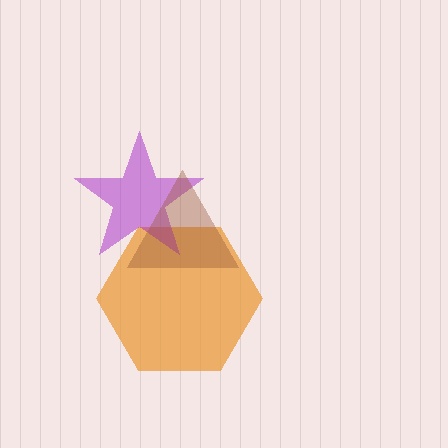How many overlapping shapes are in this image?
There are 3 overlapping shapes in the image.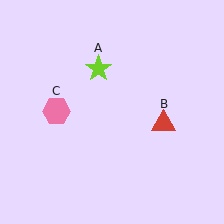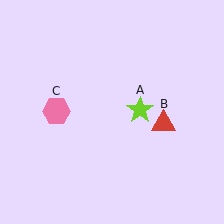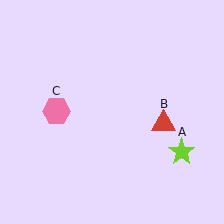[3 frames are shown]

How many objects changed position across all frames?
1 object changed position: lime star (object A).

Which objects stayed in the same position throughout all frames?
Red triangle (object B) and pink hexagon (object C) remained stationary.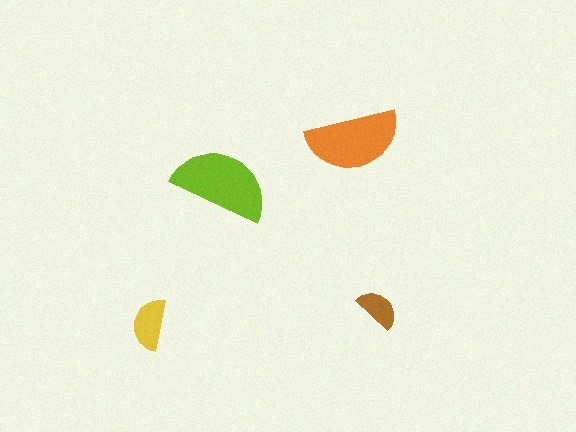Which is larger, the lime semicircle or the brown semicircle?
The lime one.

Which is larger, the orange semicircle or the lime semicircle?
The lime one.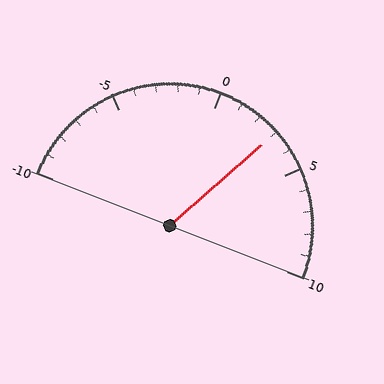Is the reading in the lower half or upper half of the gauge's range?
The reading is in the upper half of the range (-10 to 10).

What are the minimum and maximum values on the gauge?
The gauge ranges from -10 to 10.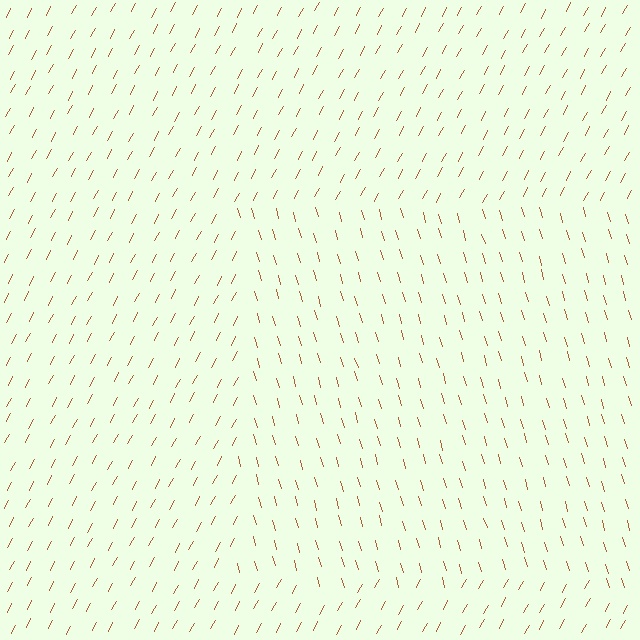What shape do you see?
I see a rectangle.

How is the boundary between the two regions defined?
The boundary is defined purely by a change in line orientation (approximately 45 degrees difference). All lines are the same color and thickness.